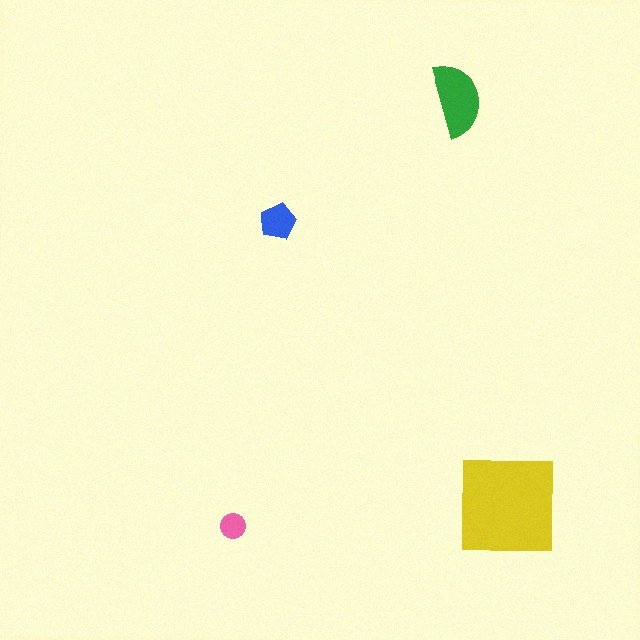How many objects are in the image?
There are 4 objects in the image.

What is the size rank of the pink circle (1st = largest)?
4th.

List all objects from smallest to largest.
The pink circle, the blue pentagon, the green semicircle, the yellow square.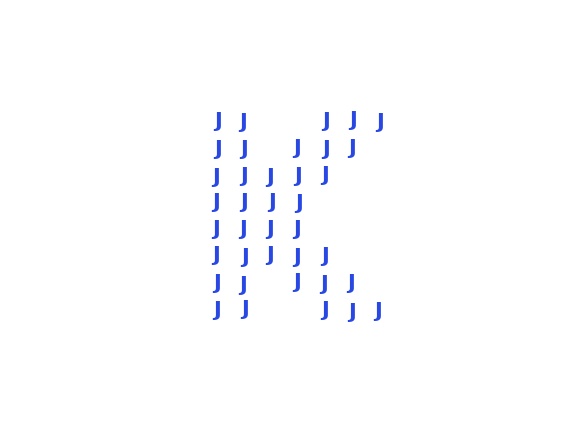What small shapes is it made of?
It is made of small letter J's.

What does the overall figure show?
The overall figure shows the letter K.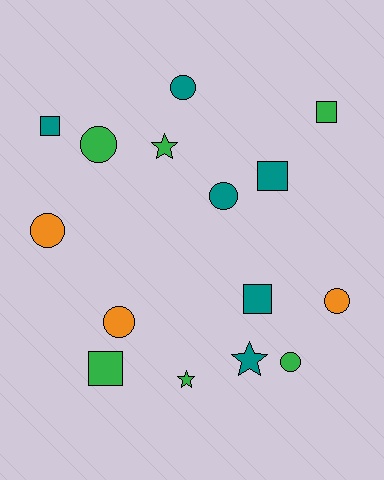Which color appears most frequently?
Teal, with 6 objects.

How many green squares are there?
There are 2 green squares.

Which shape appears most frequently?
Circle, with 7 objects.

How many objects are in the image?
There are 15 objects.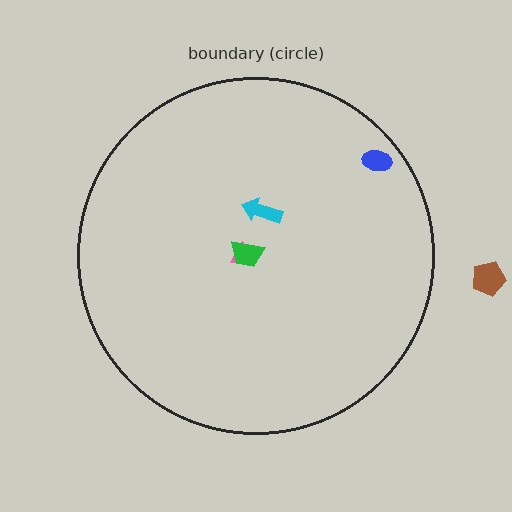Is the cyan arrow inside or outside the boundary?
Inside.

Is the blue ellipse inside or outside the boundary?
Inside.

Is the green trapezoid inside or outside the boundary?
Inside.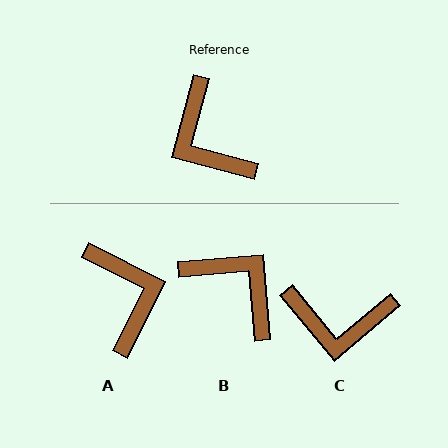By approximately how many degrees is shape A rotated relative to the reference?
Approximately 168 degrees counter-clockwise.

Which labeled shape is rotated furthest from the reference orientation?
A, about 168 degrees away.